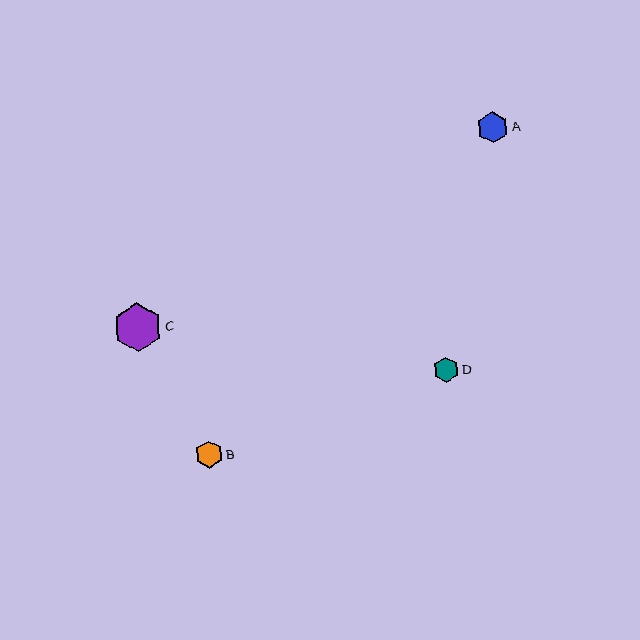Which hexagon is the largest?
Hexagon C is the largest with a size of approximately 49 pixels.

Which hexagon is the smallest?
Hexagon D is the smallest with a size of approximately 25 pixels.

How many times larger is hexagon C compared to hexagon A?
Hexagon C is approximately 1.6 times the size of hexagon A.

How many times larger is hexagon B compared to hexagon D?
Hexagon B is approximately 1.1 times the size of hexagon D.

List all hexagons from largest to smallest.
From largest to smallest: C, A, B, D.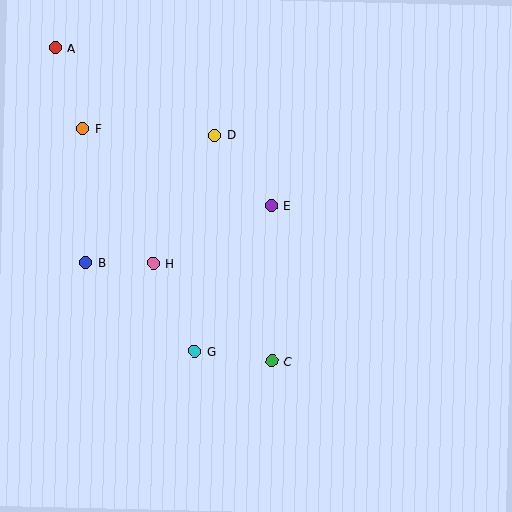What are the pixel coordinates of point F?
Point F is at (83, 129).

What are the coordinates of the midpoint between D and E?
The midpoint between D and E is at (243, 170).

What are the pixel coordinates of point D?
Point D is at (215, 135).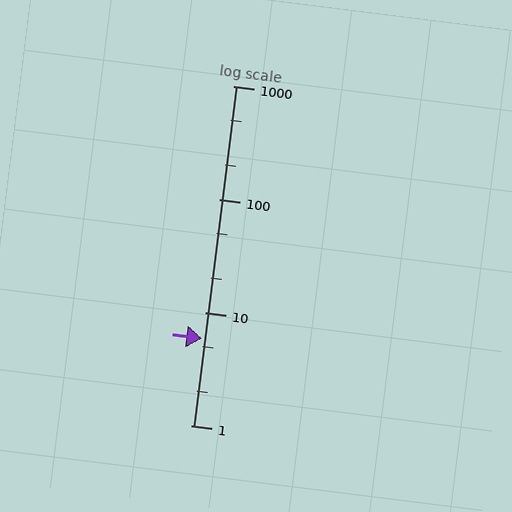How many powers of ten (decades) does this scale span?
The scale spans 3 decades, from 1 to 1000.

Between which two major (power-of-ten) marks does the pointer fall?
The pointer is between 1 and 10.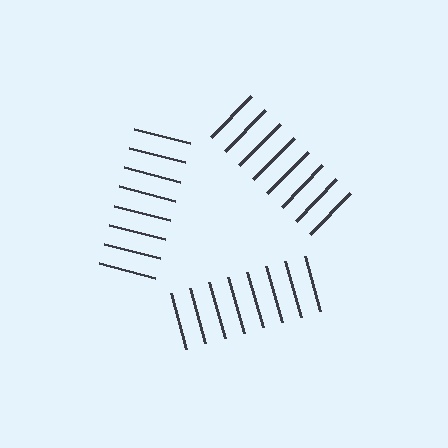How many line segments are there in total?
24 — 8 along each of the 3 edges.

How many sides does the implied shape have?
3 sides — the line-ends trace a triangle.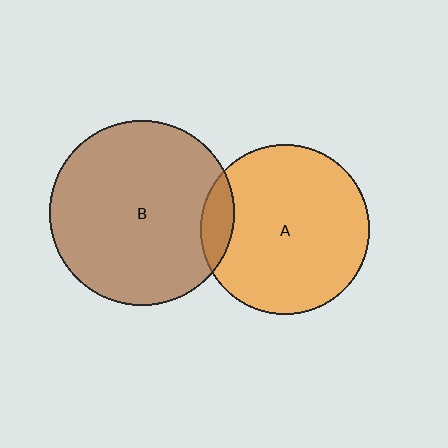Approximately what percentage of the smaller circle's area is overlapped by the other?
Approximately 10%.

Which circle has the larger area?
Circle B (brown).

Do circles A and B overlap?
Yes.